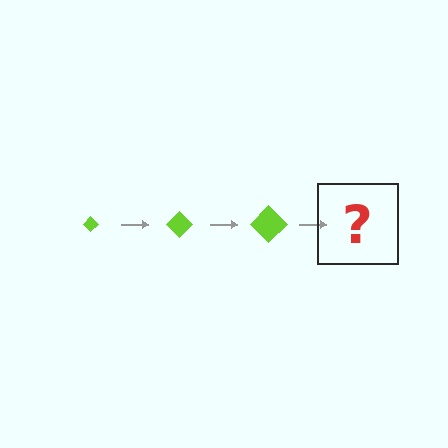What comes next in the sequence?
The next element should be a lime diamond, larger than the previous one.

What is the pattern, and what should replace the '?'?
The pattern is that the diamond gets progressively larger each step. The '?' should be a lime diamond, larger than the previous one.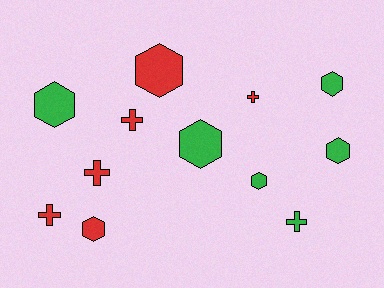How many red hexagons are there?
There are 2 red hexagons.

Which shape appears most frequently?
Hexagon, with 7 objects.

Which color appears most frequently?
Green, with 6 objects.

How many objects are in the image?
There are 12 objects.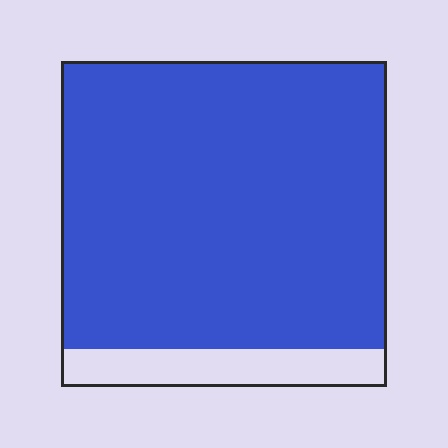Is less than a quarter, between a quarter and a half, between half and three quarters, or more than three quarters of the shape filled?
More than three quarters.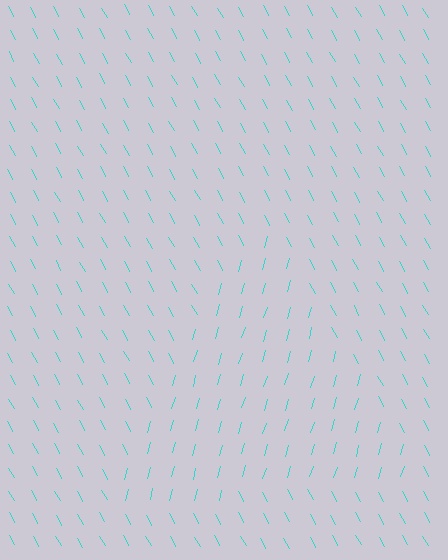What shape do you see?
I see a triangle.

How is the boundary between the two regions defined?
The boundary is defined purely by a change in line orientation (approximately 45 degrees difference). All lines are the same color and thickness.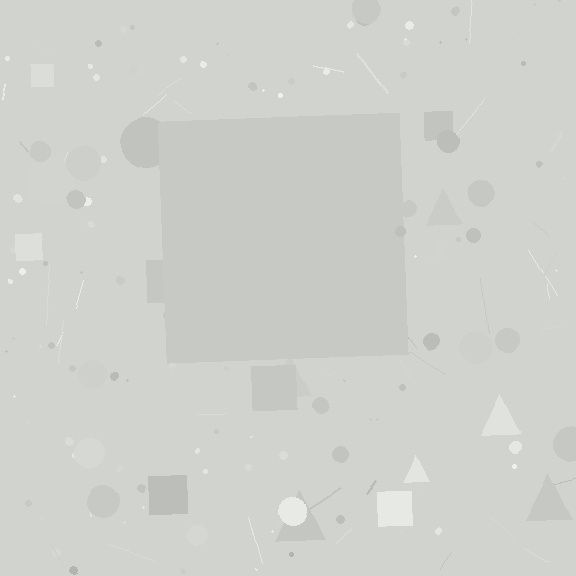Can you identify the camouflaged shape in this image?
The camouflaged shape is a square.